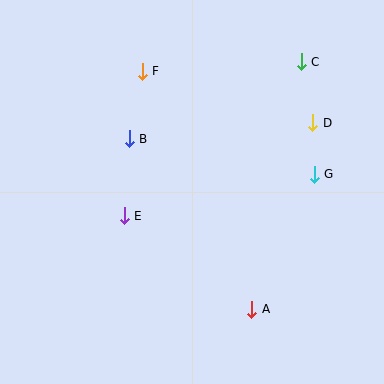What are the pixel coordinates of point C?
Point C is at (301, 62).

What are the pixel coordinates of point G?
Point G is at (314, 174).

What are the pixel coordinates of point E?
Point E is at (124, 216).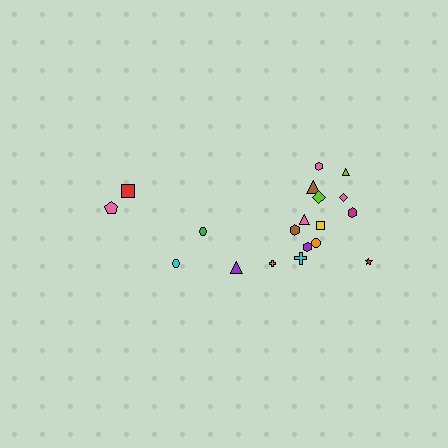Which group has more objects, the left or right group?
The right group.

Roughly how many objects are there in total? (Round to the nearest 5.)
Roughly 20 objects in total.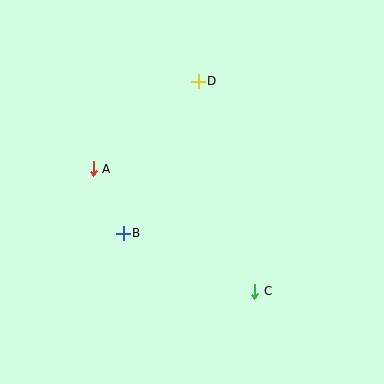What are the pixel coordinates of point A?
Point A is at (93, 169).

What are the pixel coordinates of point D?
Point D is at (198, 81).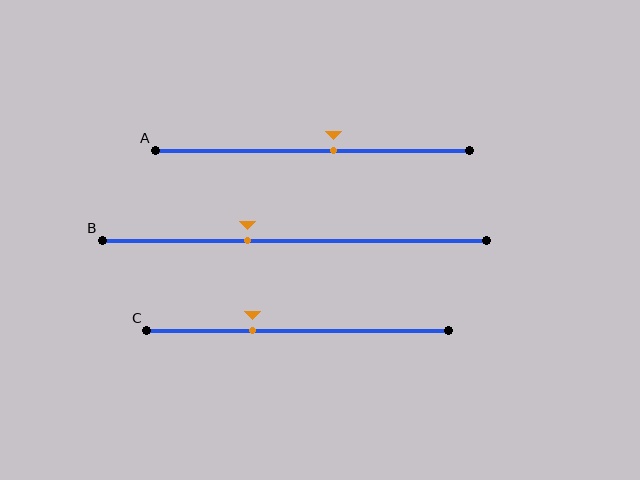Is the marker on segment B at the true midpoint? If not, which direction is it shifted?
No, the marker on segment B is shifted to the left by about 12% of the segment length.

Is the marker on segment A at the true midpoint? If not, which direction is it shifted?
No, the marker on segment A is shifted to the right by about 7% of the segment length.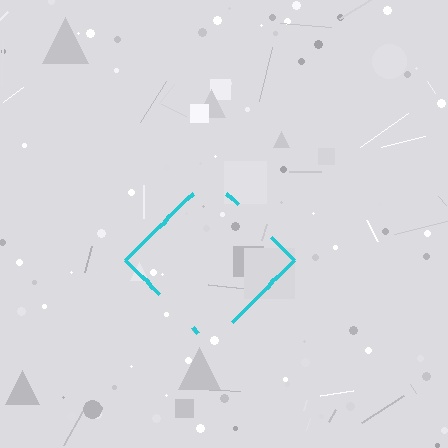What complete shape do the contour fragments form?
The contour fragments form a diamond.